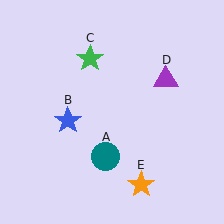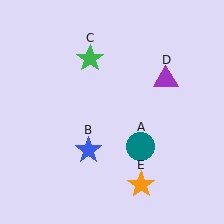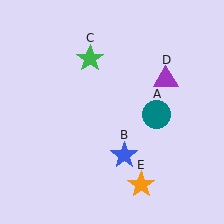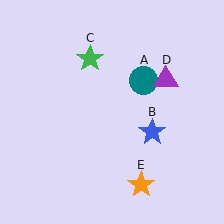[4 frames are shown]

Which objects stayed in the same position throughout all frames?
Green star (object C) and purple triangle (object D) and orange star (object E) remained stationary.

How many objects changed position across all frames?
2 objects changed position: teal circle (object A), blue star (object B).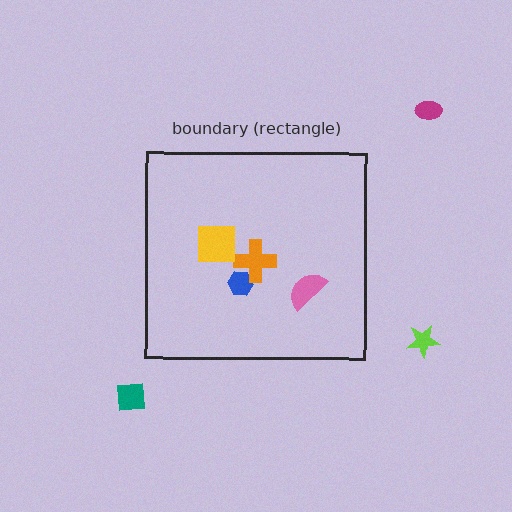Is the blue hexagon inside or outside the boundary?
Inside.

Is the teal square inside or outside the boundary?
Outside.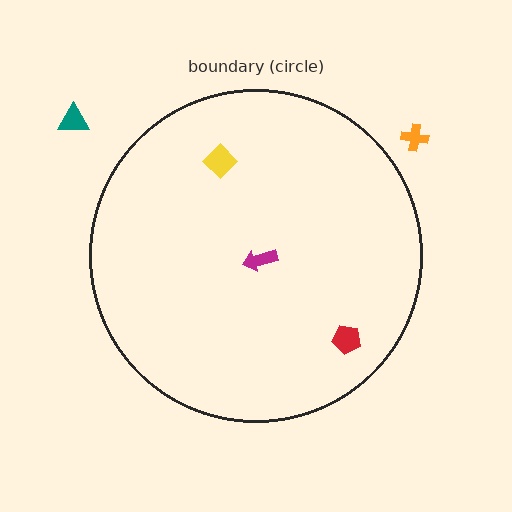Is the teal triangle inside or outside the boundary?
Outside.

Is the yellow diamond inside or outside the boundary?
Inside.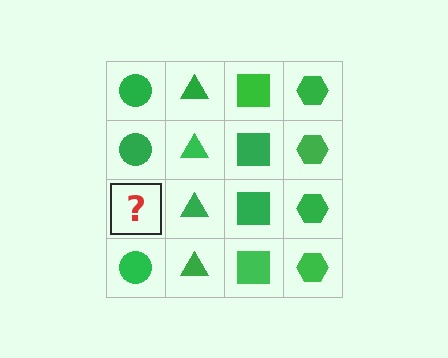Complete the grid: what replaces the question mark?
The question mark should be replaced with a green circle.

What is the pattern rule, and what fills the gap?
The rule is that each column has a consistent shape. The gap should be filled with a green circle.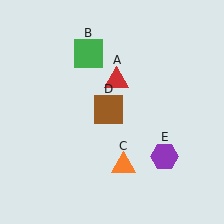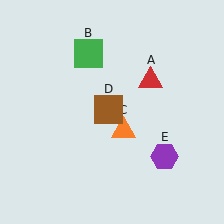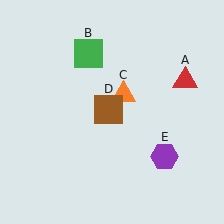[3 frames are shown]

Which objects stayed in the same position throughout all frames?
Green square (object B) and brown square (object D) and purple hexagon (object E) remained stationary.